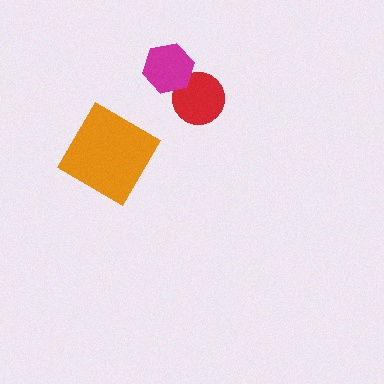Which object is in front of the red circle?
The magenta hexagon is in front of the red circle.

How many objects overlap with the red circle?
1 object overlaps with the red circle.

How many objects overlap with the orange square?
0 objects overlap with the orange square.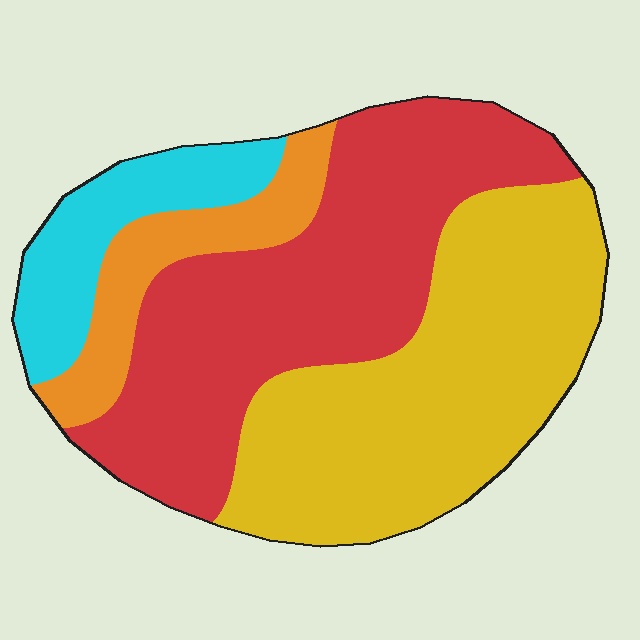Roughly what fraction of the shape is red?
Red covers roughly 40% of the shape.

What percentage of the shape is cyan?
Cyan takes up about one eighth (1/8) of the shape.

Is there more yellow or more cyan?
Yellow.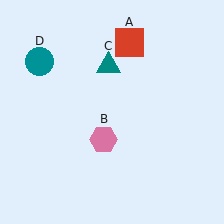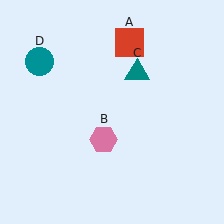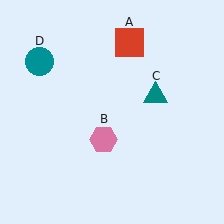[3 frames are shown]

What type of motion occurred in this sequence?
The teal triangle (object C) rotated clockwise around the center of the scene.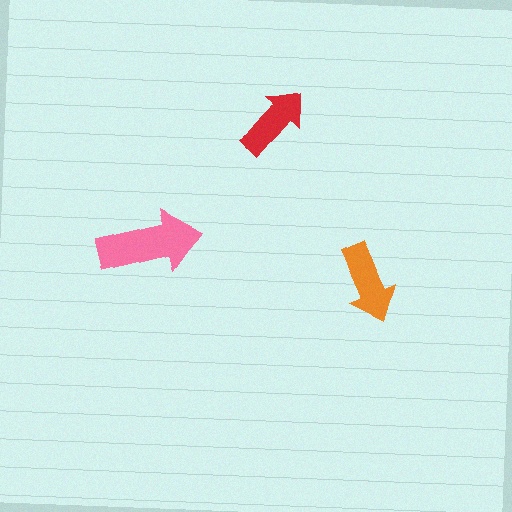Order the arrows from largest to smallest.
the pink one, the orange one, the red one.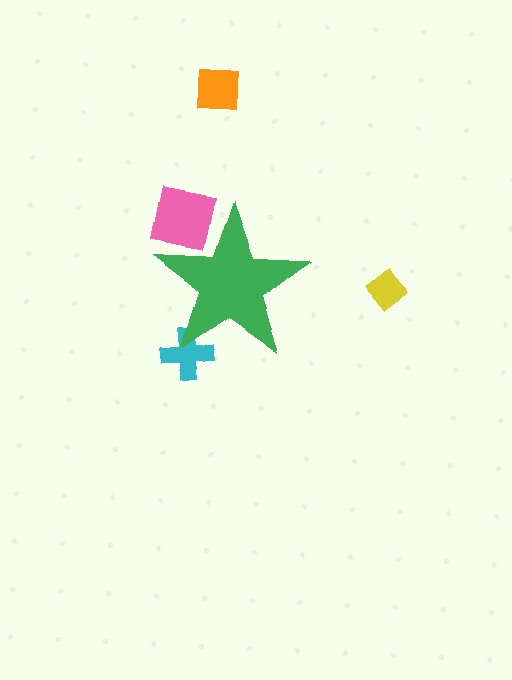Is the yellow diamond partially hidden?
No, the yellow diamond is fully visible.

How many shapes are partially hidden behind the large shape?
2 shapes are partially hidden.